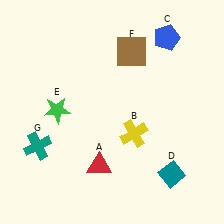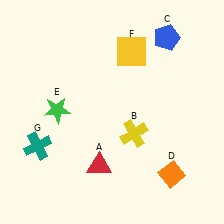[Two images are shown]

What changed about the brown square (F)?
In Image 1, F is brown. In Image 2, it changed to yellow.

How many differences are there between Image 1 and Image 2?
There are 2 differences between the two images.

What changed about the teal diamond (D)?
In Image 1, D is teal. In Image 2, it changed to orange.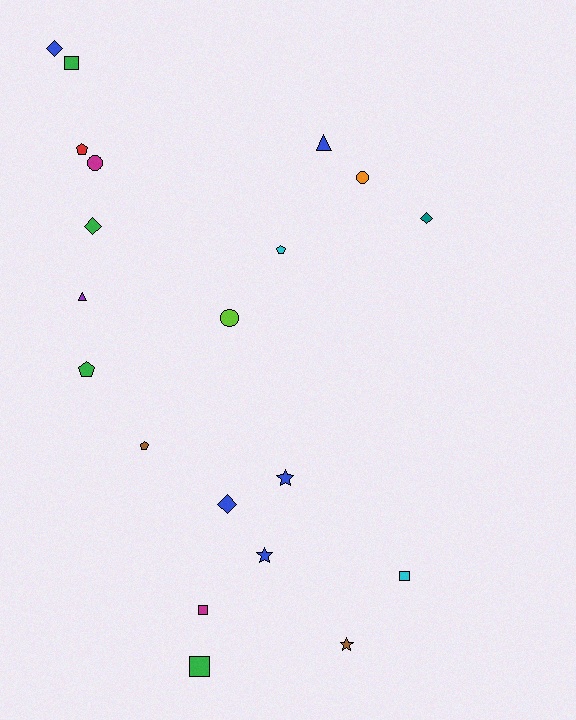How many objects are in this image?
There are 20 objects.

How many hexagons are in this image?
There are no hexagons.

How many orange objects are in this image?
There is 1 orange object.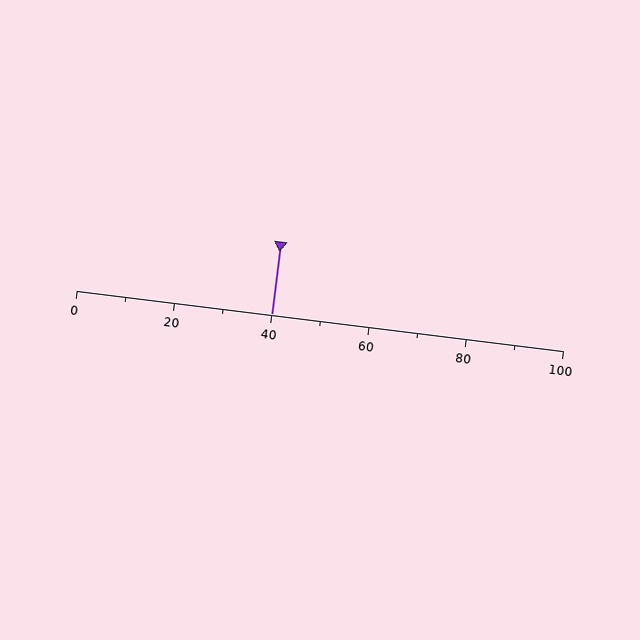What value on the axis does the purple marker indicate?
The marker indicates approximately 40.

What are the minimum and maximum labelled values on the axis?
The axis runs from 0 to 100.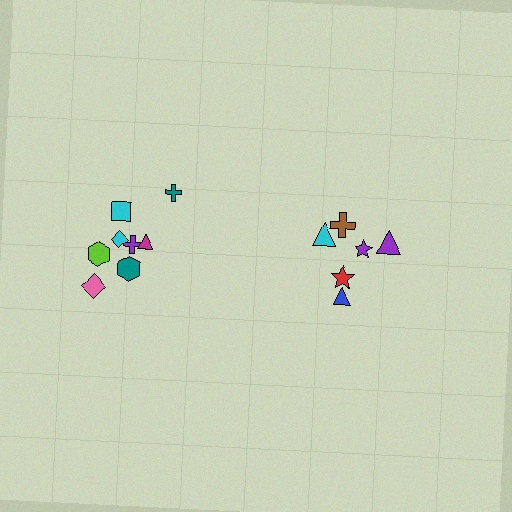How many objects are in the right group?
There are 6 objects.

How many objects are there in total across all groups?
There are 14 objects.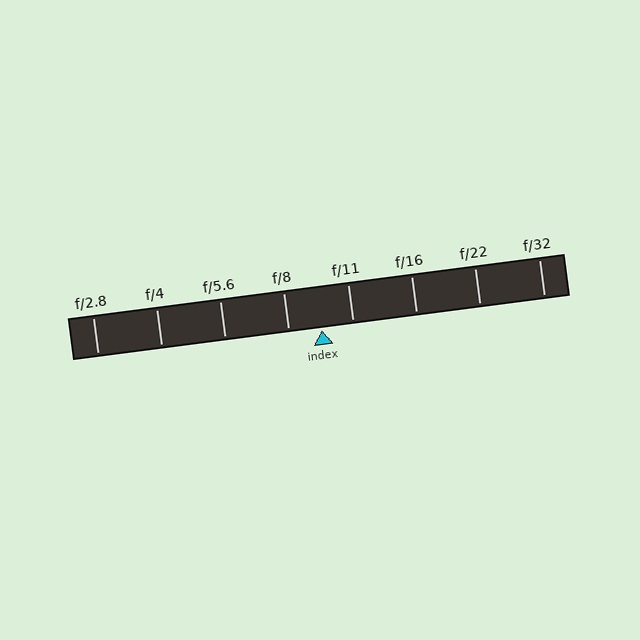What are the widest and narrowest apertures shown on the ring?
The widest aperture shown is f/2.8 and the narrowest is f/32.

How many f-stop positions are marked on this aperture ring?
There are 8 f-stop positions marked.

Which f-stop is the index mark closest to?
The index mark is closest to f/11.